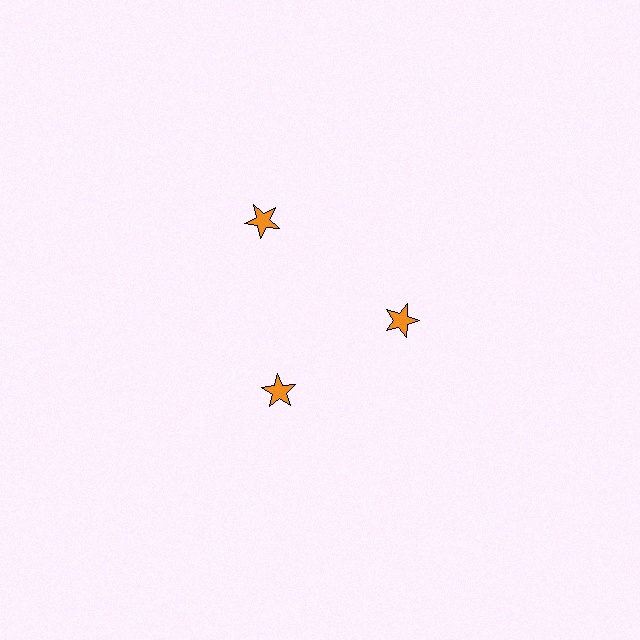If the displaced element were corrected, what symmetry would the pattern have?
It would have 3-fold rotational symmetry — the pattern would map onto itself every 120 degrees.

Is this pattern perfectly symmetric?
No. The 3 orange stars are arranged in a ring, but one element near the 11 o'clock position is pushed outward from the center, breaking the 3-fold rotational symmetry.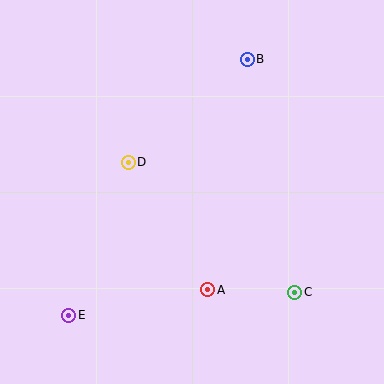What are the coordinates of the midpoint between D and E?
The midpoint between D and E is at (99, 239).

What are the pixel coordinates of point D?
Point D is at (128, 162).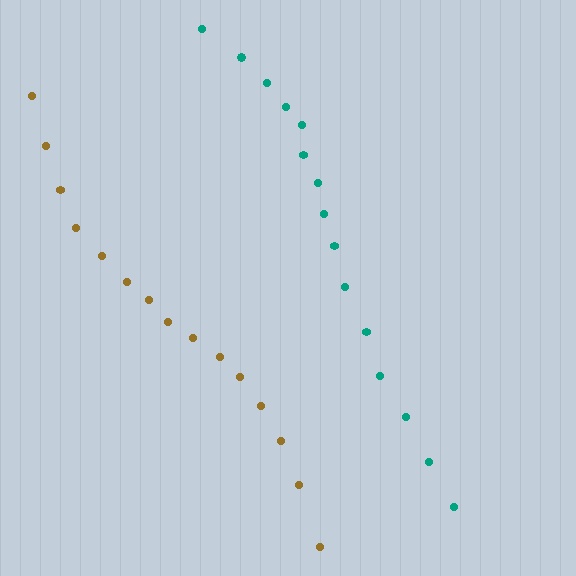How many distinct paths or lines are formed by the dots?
There are 2 distinct paths.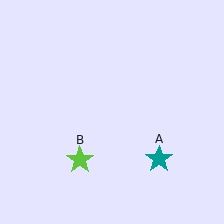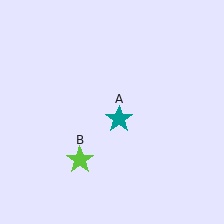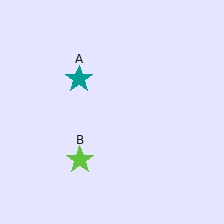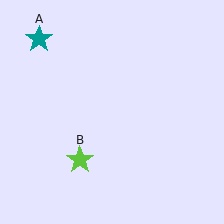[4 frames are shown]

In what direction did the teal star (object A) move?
The teal star (object A) moved up and to the left.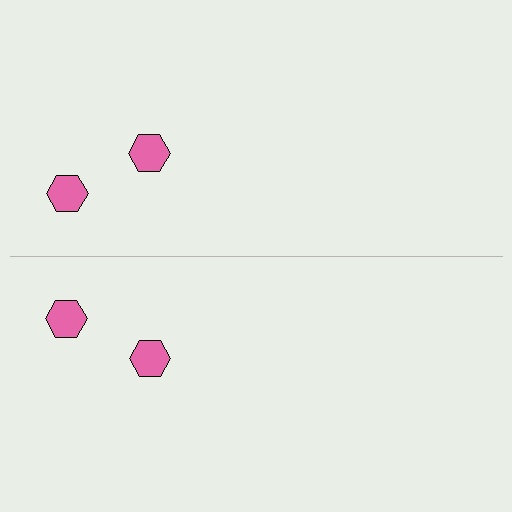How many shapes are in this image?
There are 4 shapes in this image.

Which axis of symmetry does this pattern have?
The pattern has a horizontal axis of symmetry running through the center of the image.